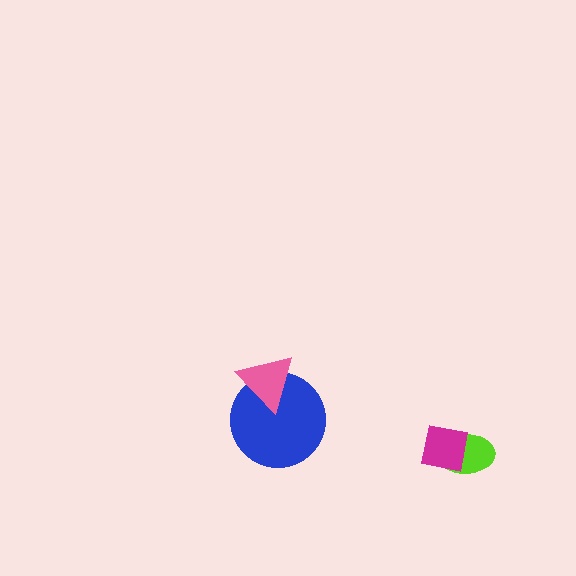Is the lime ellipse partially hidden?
Yes, it is partially covered by another shape.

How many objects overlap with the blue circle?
1 object overlaps with the blue circle.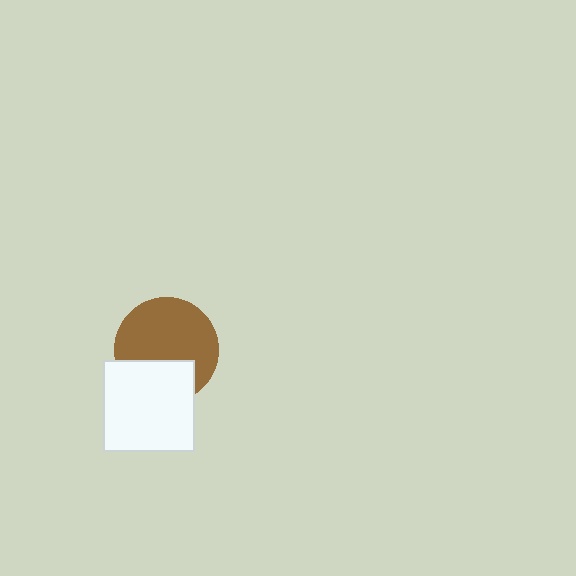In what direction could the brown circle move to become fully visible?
The brown circle could move up. That would shift it out from behind the white square entirely.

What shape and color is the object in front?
The object in front is a white square.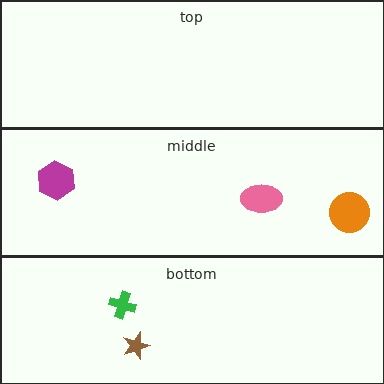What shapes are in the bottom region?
The green cross, the brown star.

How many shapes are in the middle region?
3.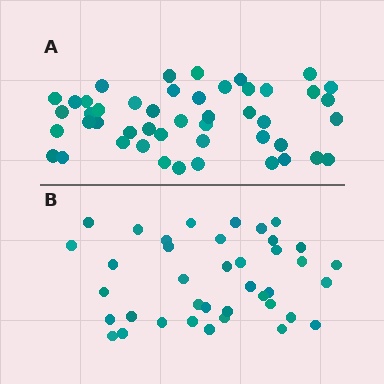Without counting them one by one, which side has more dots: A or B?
Region A (the top region) has more dots.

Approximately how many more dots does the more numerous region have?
Region A has roughly 8 or so more dots than region B.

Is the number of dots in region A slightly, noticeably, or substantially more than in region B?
Region A has only slightly more — the two regions are fairly close. The ratio is roughly 1.2 to 1.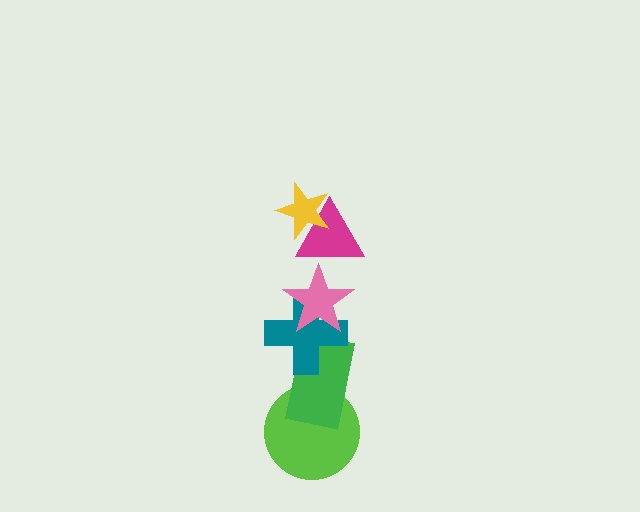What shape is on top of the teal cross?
The pink star is on top of the teal cross.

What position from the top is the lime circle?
The lime circle is 6th from the top.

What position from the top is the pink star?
The pink star is 3rd from the top.